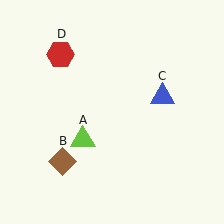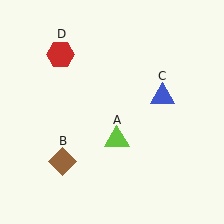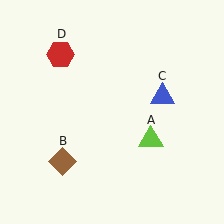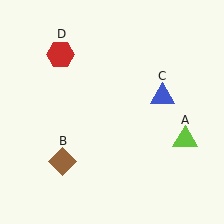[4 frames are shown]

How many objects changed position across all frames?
1 object changed position: lime triangle (object A).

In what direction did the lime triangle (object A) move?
The lime triangle (object A) moved right.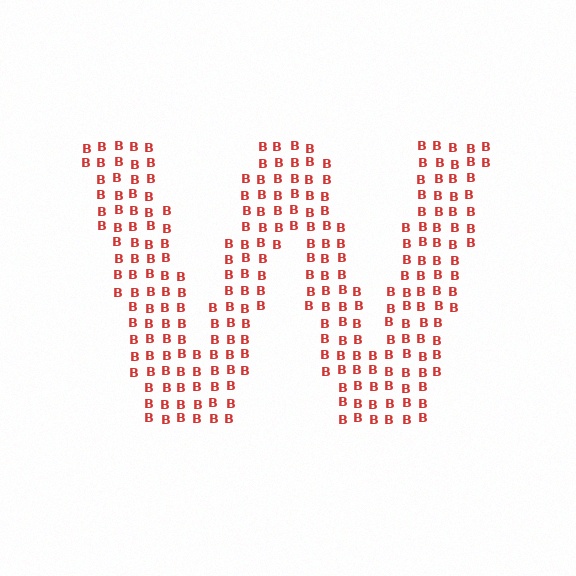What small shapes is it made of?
It is made of small letter B's.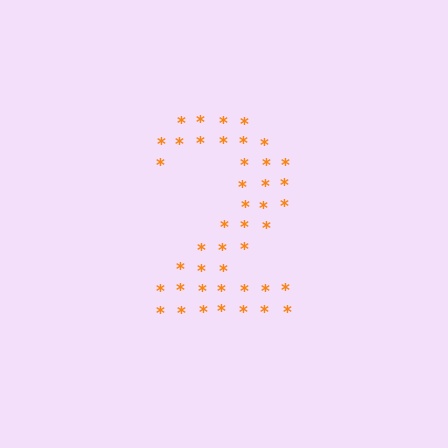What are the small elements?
The small elements are asterisks.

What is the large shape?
The large shape is the digit 2.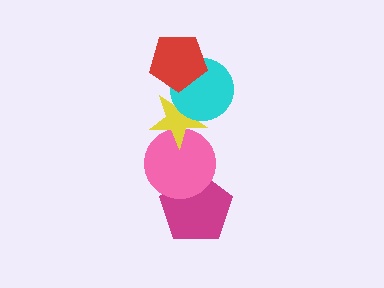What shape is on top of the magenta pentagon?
The pink circle is on top of the magenta pentagon.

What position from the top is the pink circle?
The pink circle is 4th from the top.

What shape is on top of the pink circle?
The yellow star is on top of the pink circle.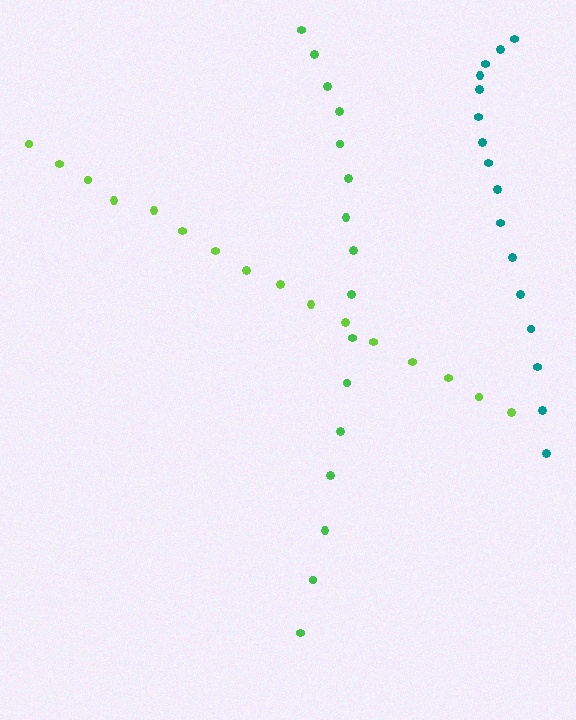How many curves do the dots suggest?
There are 3 distinct paths.